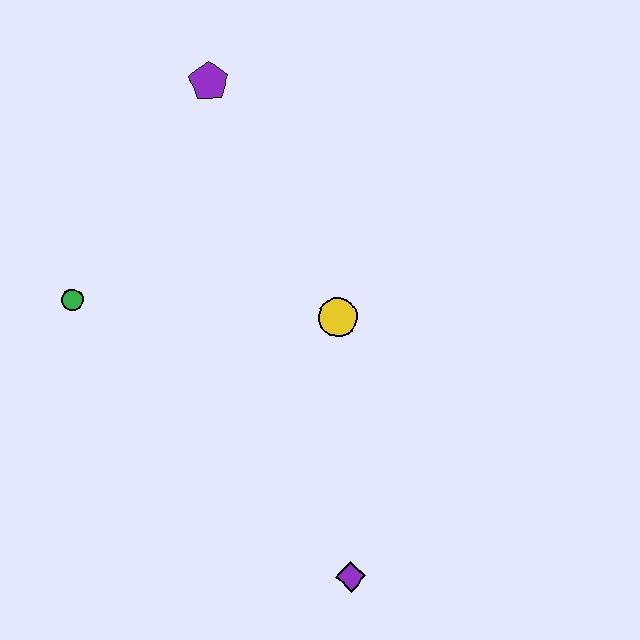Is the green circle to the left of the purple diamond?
Yes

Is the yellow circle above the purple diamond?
Yes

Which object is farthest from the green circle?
The purple diamond is farthest from the green circle.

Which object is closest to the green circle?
The purple pentagon is closest to the green circle.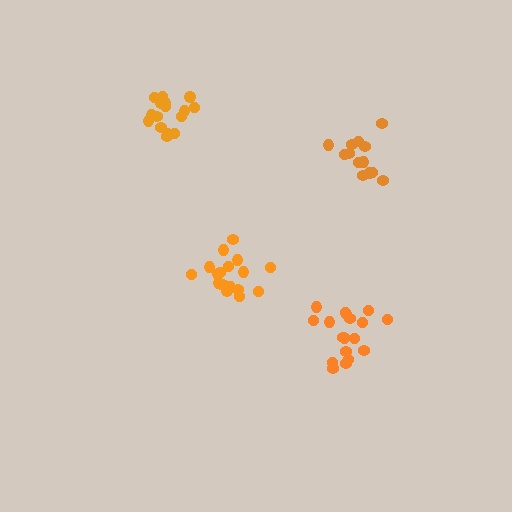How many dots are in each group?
Group 1: 16 dots, Group 2: 17 dots, Group 3: 13 dots, Group 4: 19 dots (65 total).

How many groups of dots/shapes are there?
There are 4 groups.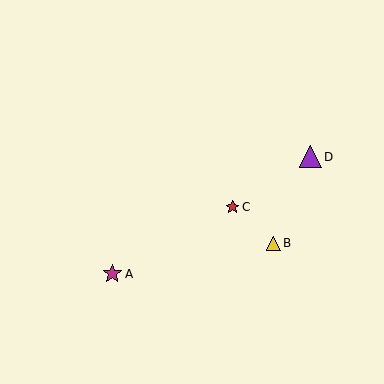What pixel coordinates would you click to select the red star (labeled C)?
Click at (232, 207) to select the red star C.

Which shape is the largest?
The purple triangle (labeled D) is the largest.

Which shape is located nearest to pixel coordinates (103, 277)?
The magenta star (labeled A) at (112, 274) is nearest to that location.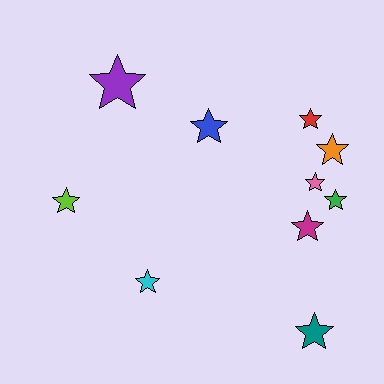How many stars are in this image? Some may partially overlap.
There are 10 stars.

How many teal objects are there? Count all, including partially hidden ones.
There is 1 teal object.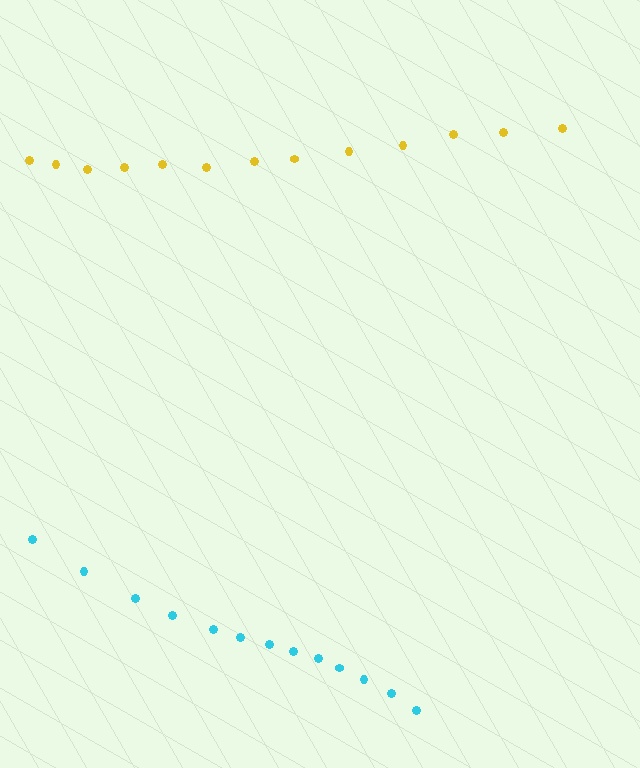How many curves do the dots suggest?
There are 2 distinct paths.